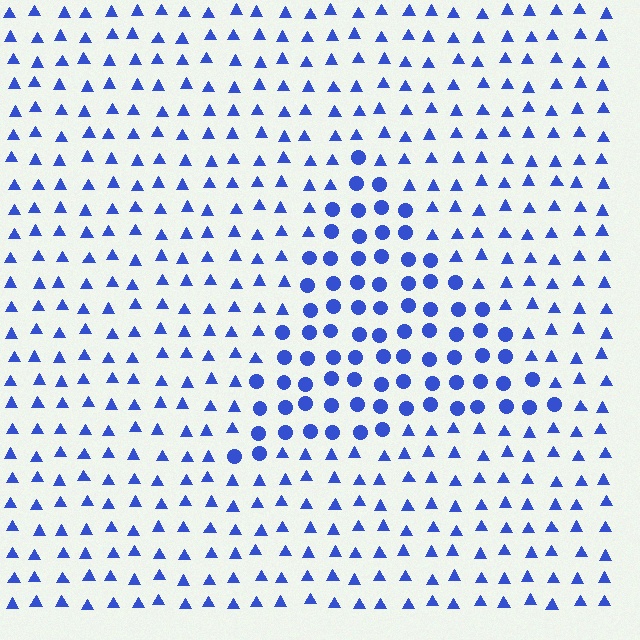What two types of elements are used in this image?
The image uses circles inside the triangle region and triangles outside it.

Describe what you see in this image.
The image is filled with small blue elements arranged in a uniform grid. A triangle-shaped region contains circles, while the surrounding area contains triangles. The boundary is defined purely by the change in element shape.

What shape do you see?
I see a triangle.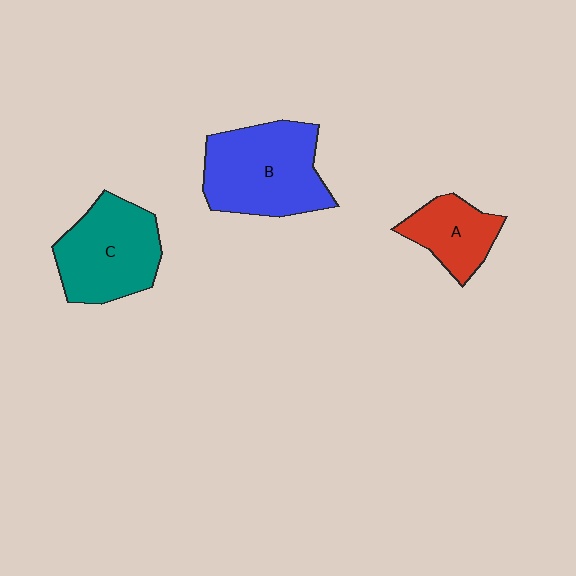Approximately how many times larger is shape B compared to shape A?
Approximately 1.9 times.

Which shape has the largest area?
Shape B (blue).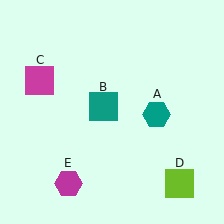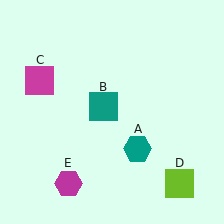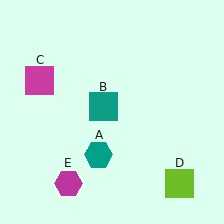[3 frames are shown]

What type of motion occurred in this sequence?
The teal hexagon (object A) rotated clockwise around the center of the scene.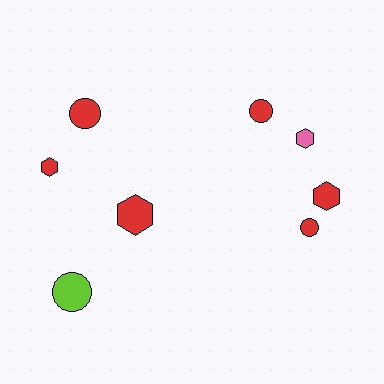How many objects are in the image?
There are 8 objects.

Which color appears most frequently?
Red, with 6 objects.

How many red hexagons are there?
There are 3 red hexagons.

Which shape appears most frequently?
Hexagon, with 4 objects.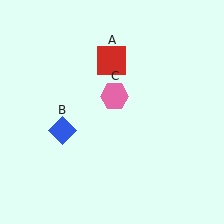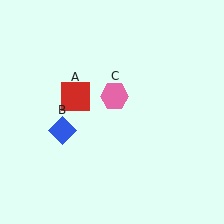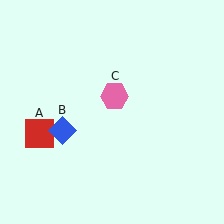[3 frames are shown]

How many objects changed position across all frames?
1 object changed position: red square (object A).